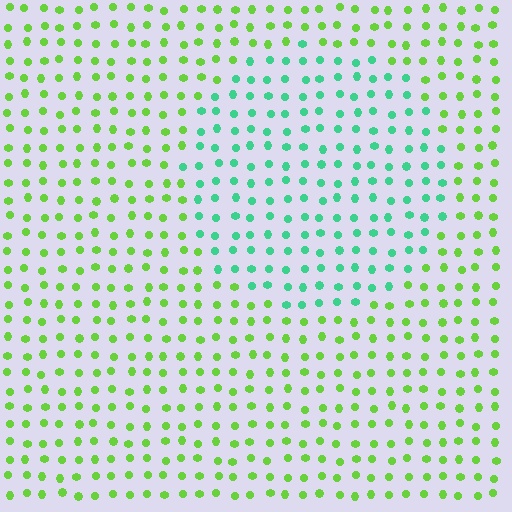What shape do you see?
I see a circle.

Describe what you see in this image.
The image is filled with small lime elements in a uniform arrangement. A circle-shaped region is visible where the elements are tinted to a slightly different hue, forming a subtle color boundary.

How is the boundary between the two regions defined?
The boundary is defined purely by a slight shift in hue (about 50 degrees). Spacing, size, and orientation are identical on both sides.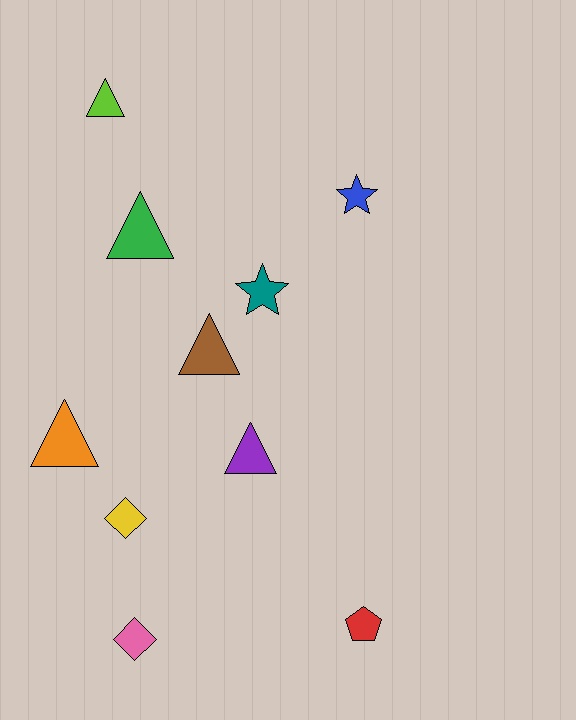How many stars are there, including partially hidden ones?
There are 2 stars.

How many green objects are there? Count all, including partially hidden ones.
There is 1 green object.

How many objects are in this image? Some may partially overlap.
There are 10 objects.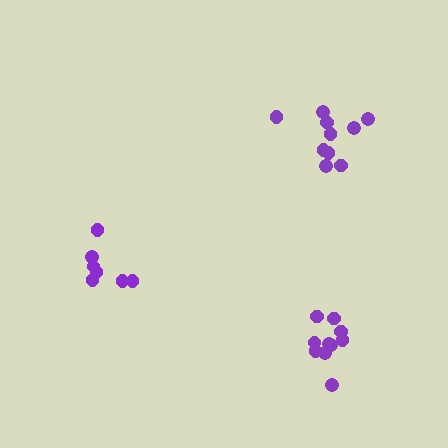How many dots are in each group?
Group 1: 10 dots, Group 2: 10 dots, Group 3: 7 dots (27 total).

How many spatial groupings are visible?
There are 3 spatial groupings.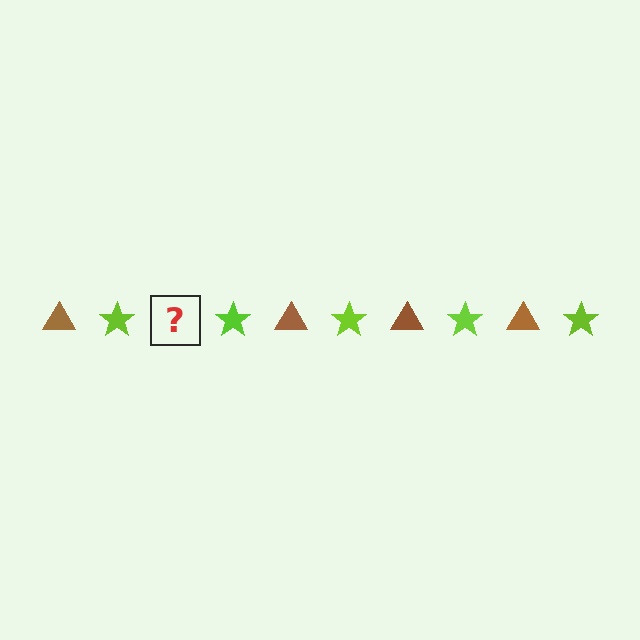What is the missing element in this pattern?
The missing element is a brown triangle.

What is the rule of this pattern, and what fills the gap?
The rule is that the pattern alternates between brown triangle and lime star. The gap should be filled with a brown triangle.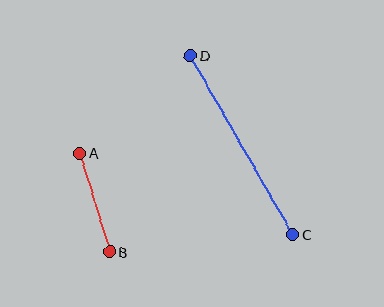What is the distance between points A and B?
The distance is approximately 103 pixels.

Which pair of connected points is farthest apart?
Points C and D are farthest apart.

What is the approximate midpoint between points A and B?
The midpoint is at approximately (95, 203) pixels.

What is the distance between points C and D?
The distance is approximately 206 pixels.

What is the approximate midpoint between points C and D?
The midpoint is at approximately (242, 145) pixels.